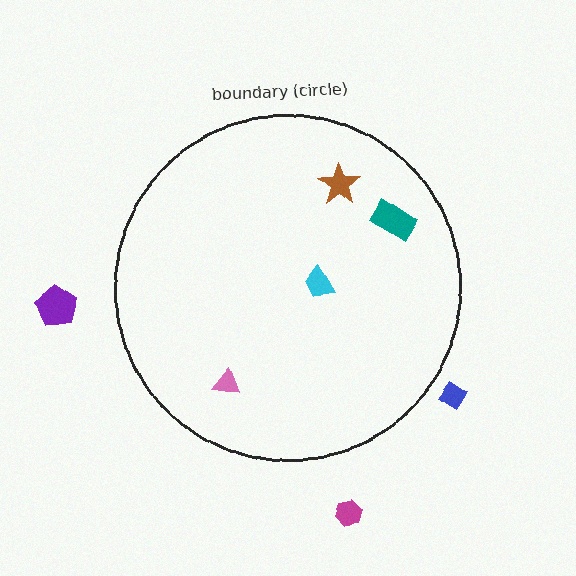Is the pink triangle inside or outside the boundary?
Inside.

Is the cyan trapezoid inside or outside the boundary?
Inside.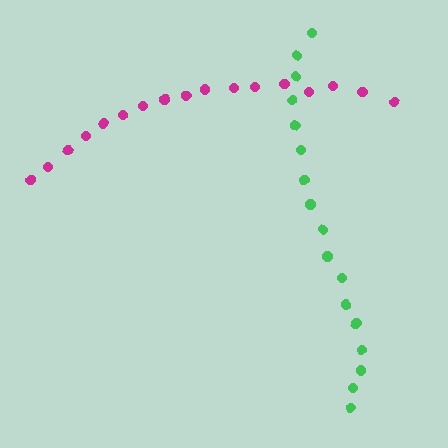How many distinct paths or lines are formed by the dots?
There are 2 distinct paths.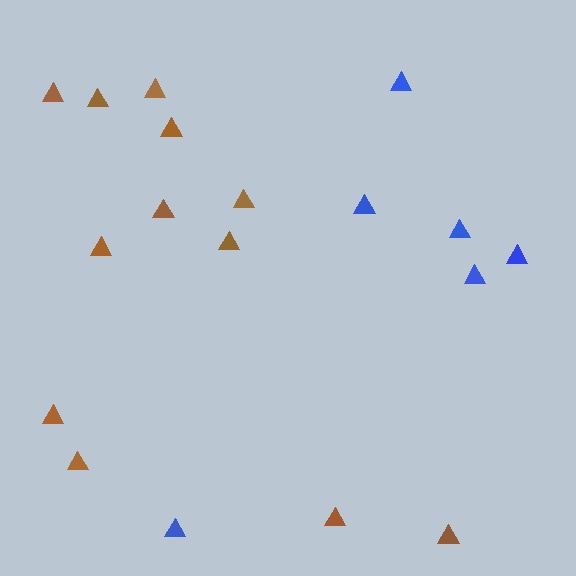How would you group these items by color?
There are 2 groups: one group of blue triangles (6) and one group of brown triangles (12).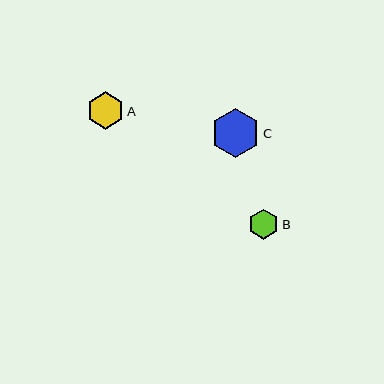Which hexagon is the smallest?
Hexagon B is the smallest with a size of approximately 31 pixels.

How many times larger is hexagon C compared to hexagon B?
Hexagon C is approximately 1.6 times the size of hexagon B.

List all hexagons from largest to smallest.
From largest to smallest: C, A, B.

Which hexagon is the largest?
Hexagon C is the largest with a size of approximately 49 pixels.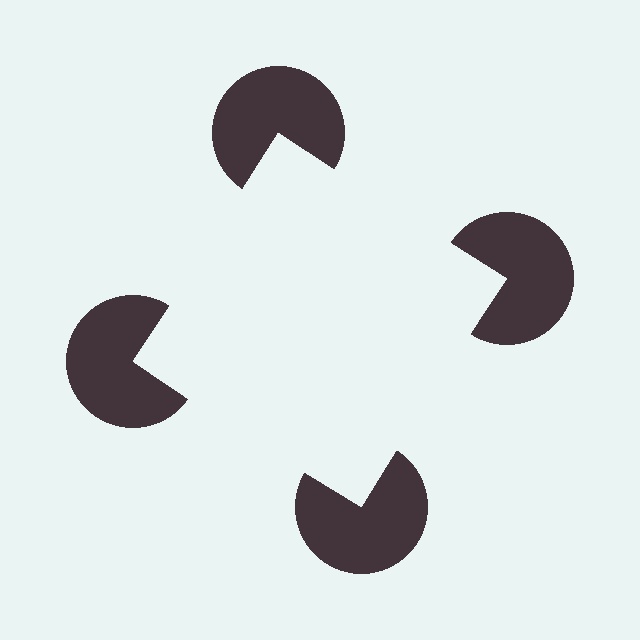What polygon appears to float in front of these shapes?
An illusory square — its edges are inferred from the aligned wedge cuts in the pac-man discs, not physically drawn.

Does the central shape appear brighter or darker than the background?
It typically appears slightly brighter than the background, even though no actual brightness change is drawn.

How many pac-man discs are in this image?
There are 4 — one at each vertex of the illusory square.